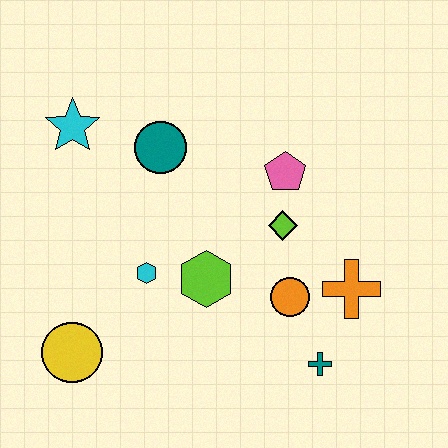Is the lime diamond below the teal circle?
Yes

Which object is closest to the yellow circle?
The cyan hexagon is closest to the yellow circle.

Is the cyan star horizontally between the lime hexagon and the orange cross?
No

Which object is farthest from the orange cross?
The cyan star is farthest from the orange cross.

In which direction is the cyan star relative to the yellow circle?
The cyan star is above the yellow circle.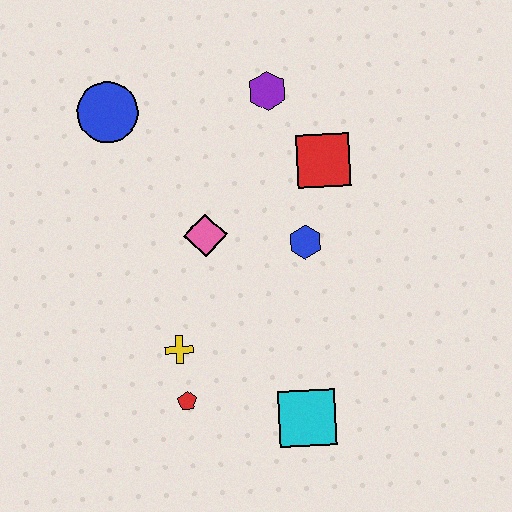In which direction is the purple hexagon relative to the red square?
The purple hexagon is above the red square.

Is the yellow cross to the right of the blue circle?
Yes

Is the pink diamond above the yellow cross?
Yes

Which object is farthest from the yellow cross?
The purple hexagon is farthest from the yellow cross.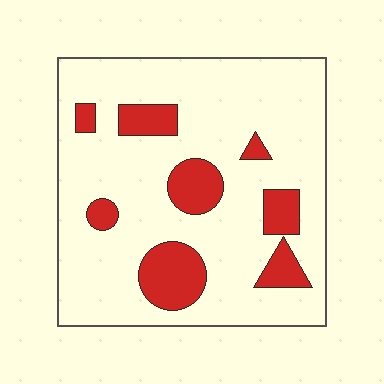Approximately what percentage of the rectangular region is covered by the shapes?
Approximately 20%.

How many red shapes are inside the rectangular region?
8.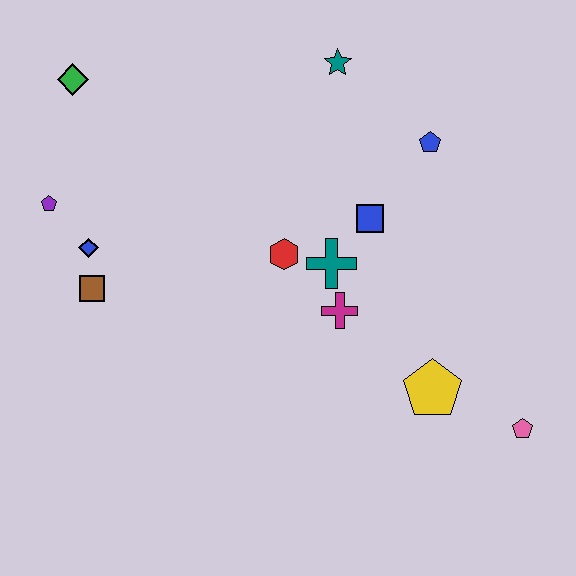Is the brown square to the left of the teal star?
Yes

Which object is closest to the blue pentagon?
The blue square is closest to the blue pentagon.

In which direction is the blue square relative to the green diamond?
The blue square is to the right of the green diamond.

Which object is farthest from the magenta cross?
The green diamond is farthest from the magenta cross.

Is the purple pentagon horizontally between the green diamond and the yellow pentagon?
No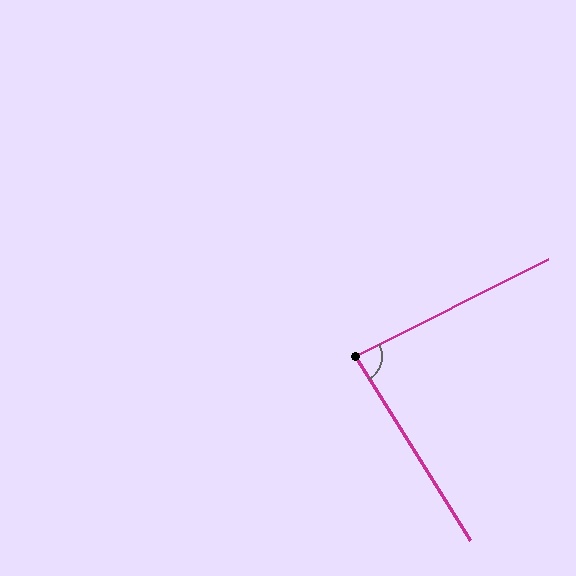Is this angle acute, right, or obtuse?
It is acute.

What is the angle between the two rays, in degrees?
Approximately 85 degrees.